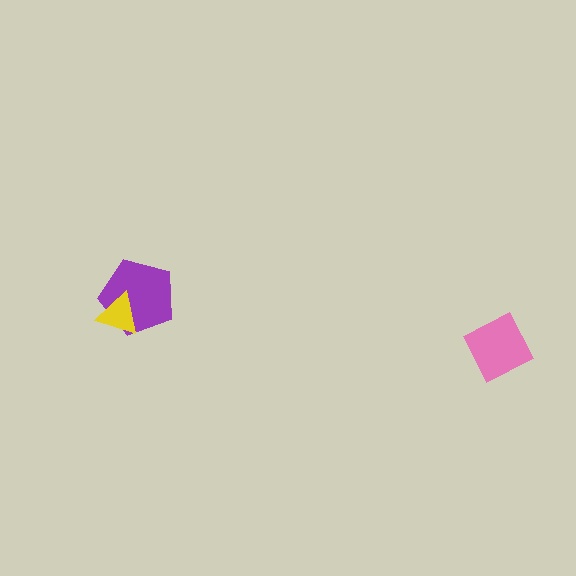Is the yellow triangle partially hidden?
No, no other shape covers it.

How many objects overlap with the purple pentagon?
1 object overlaps with the purple pentagon.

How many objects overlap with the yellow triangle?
1 object overlaps with the yellow triangle.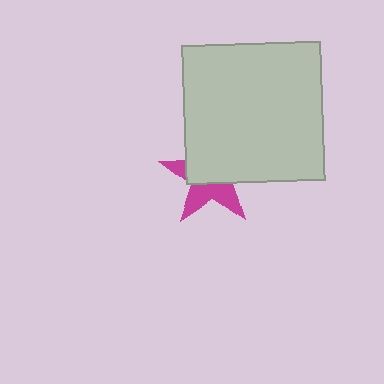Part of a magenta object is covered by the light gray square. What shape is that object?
It is a star.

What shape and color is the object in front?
The object in front is a light gray square.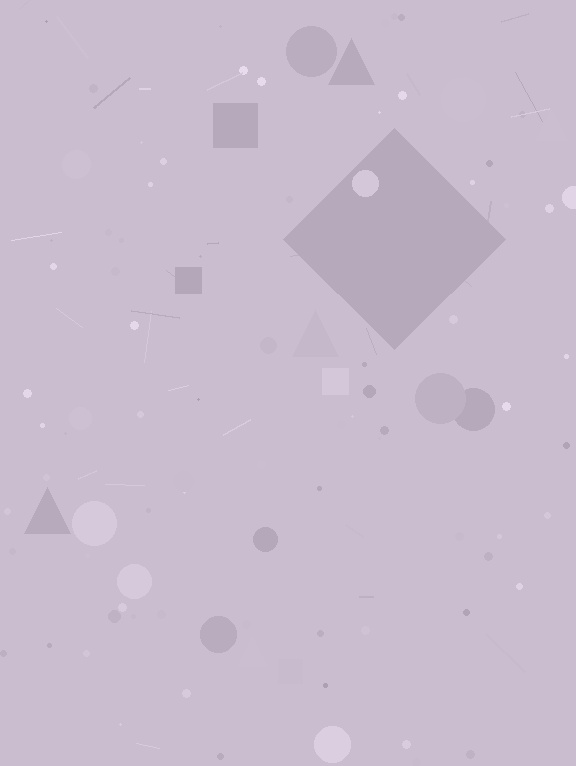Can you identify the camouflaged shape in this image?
The camouflaged shape is a diamond.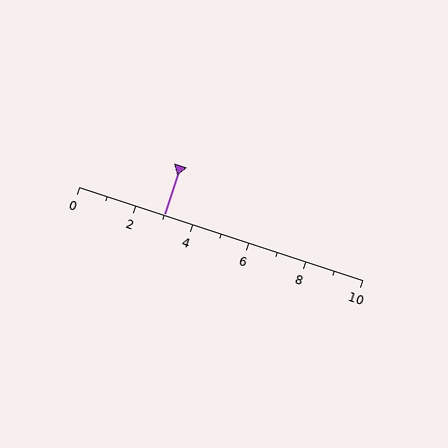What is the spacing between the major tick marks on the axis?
The major ticks are spaced 2 apart.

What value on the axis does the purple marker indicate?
The marker indicates approximately 3.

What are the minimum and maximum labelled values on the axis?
The axis runs from 0 to 10.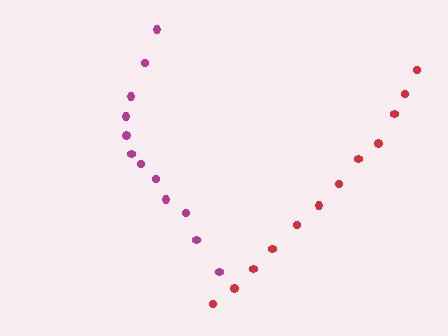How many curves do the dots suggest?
There are 2 distinct paths.